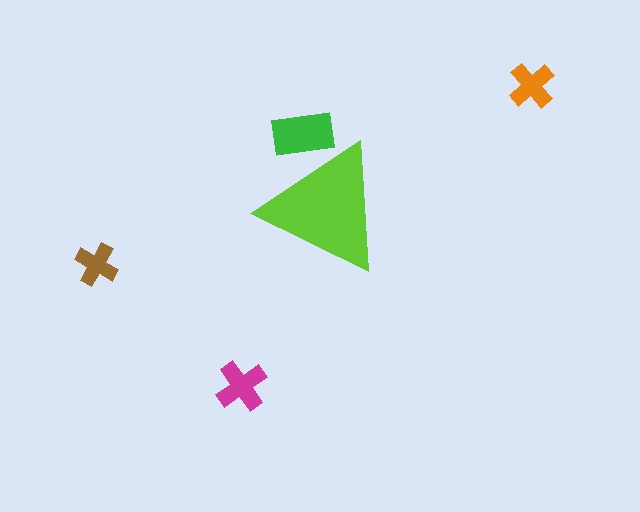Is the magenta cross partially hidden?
No, the magenta cross is fully visible.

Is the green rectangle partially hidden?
Yes, the green rectangle is partially hidden behind the lime triangle.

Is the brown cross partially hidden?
No, the brown cross is fully visible.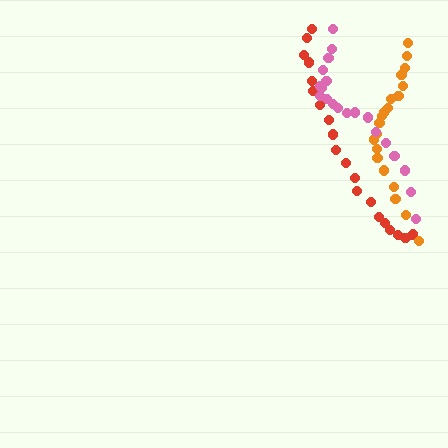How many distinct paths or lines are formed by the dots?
There are 3 distinct paths.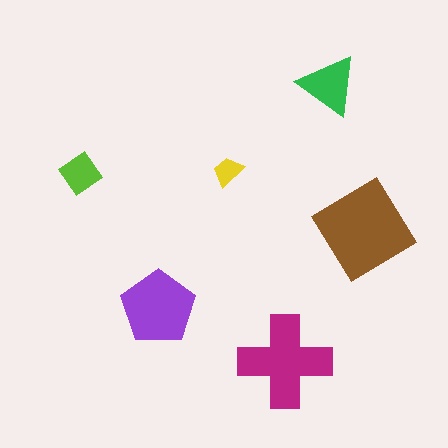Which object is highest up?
The green triangle is topmost.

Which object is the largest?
The brown diamond.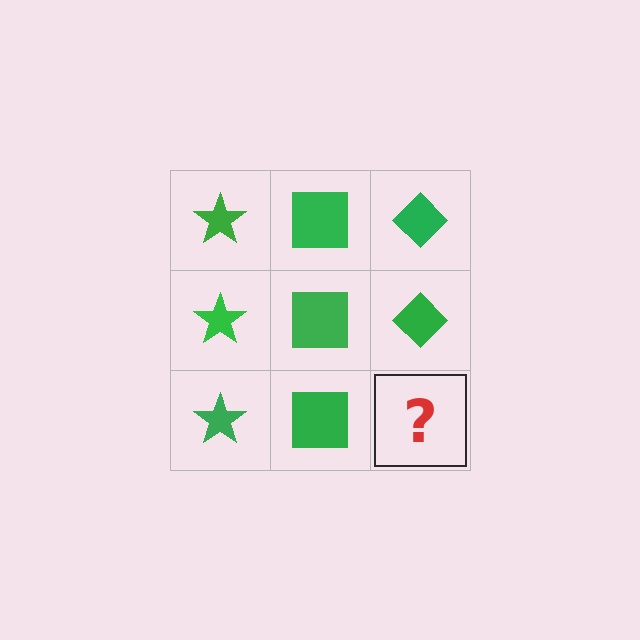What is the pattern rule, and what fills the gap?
The rule is that each column has a consistent shape. The gap should be filled with a green diamond.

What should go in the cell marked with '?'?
The missing cell should contain a green diamond.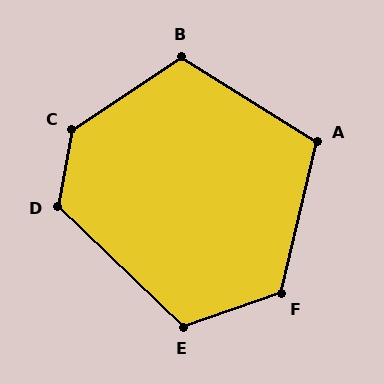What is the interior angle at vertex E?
Approximately 117 degrees (obtuse).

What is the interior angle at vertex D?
Approximately 123 degrees (obtuse).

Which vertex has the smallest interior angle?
A, at approximately 108 degrees.